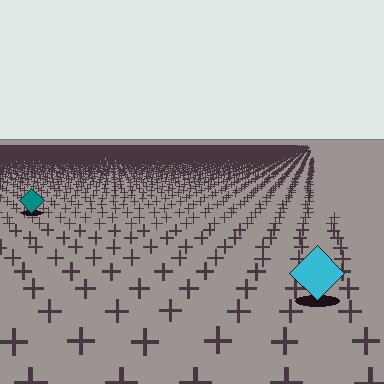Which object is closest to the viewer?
The cyan diamond is closest. The texture marks near it are larger and more spread out.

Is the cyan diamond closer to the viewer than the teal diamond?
Yes. The cyan diamond is closer — you can tell from the texture gradient: the ground texture is coarser near it.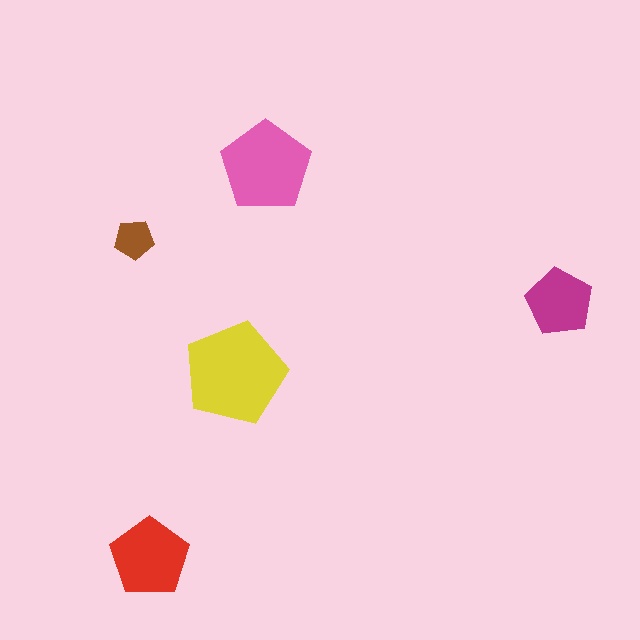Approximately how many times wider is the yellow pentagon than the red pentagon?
About 1.5 times wider.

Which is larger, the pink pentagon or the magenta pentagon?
The pink one.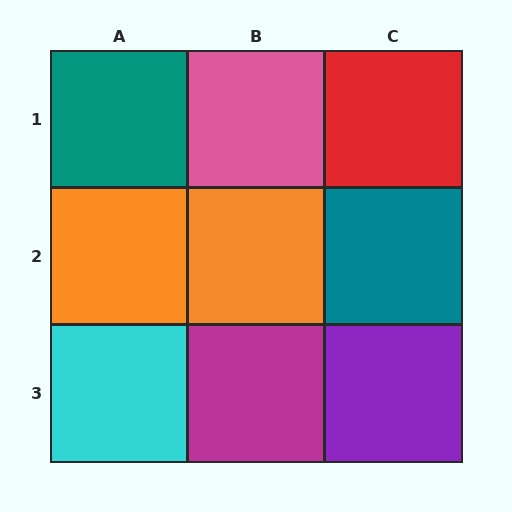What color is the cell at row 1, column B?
Pink.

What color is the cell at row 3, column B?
Magenta.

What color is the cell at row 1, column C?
Red.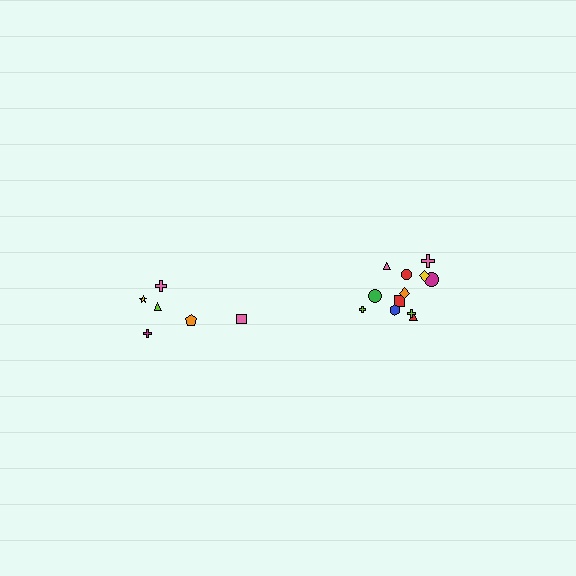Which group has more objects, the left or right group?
The right group.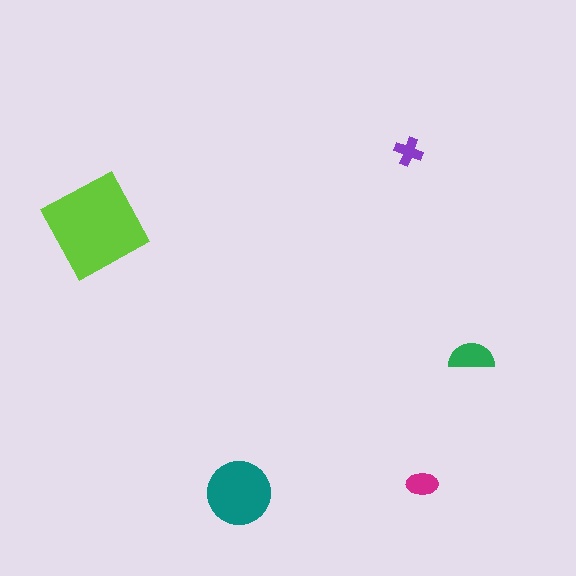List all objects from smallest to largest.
The purple cross, the magenta ellipse, the green semicircle, the teal circle, the lime diamond.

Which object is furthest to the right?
The green semicircle is rightmost.